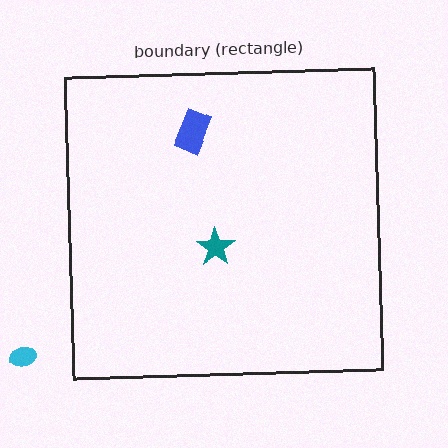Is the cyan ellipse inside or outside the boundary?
Outside.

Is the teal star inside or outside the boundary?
Inside.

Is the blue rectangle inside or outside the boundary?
Inside.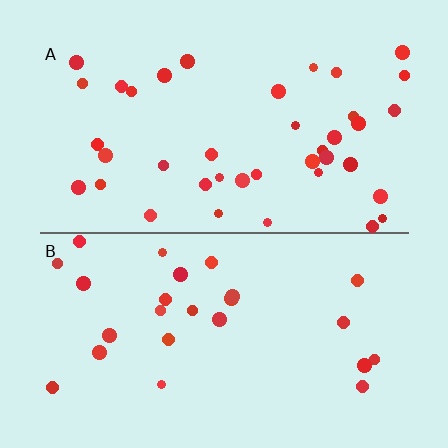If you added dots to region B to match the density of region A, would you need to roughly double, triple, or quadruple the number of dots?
Approximately double.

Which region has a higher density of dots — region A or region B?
A (the top).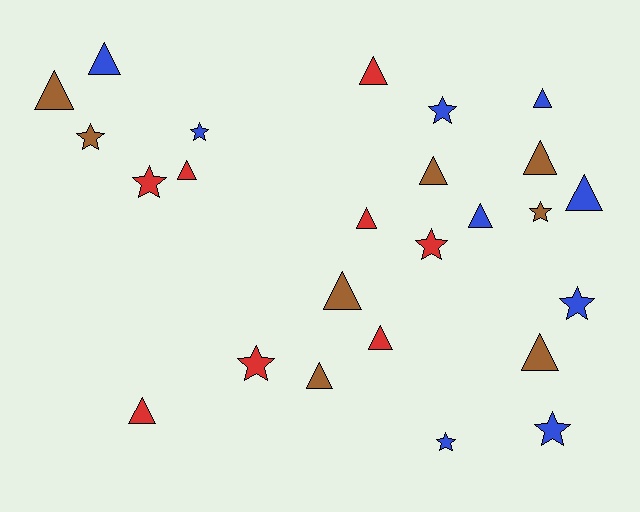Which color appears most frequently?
Blue, with 9 objects.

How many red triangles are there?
There are 5 red triangles.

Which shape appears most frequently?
Triangle, with 15 objects.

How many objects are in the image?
There are 25 objects.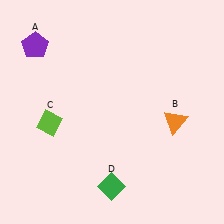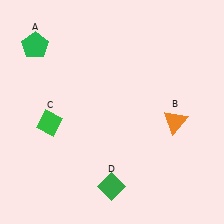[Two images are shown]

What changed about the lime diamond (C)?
In Image 1, C is lime. In Image 2, it changed to green.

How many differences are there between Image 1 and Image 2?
There are 2 differences between the two images.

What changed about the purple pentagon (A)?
In Image 1, A is purple. In Image 2, it changed to green.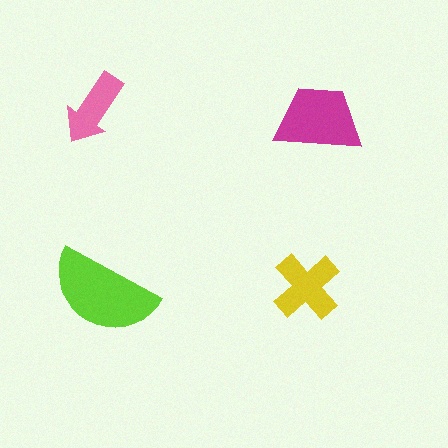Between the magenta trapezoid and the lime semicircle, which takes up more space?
The lime semicircle.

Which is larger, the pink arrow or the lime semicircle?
The lime semicircle.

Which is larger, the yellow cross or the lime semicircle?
The lime semicircle.